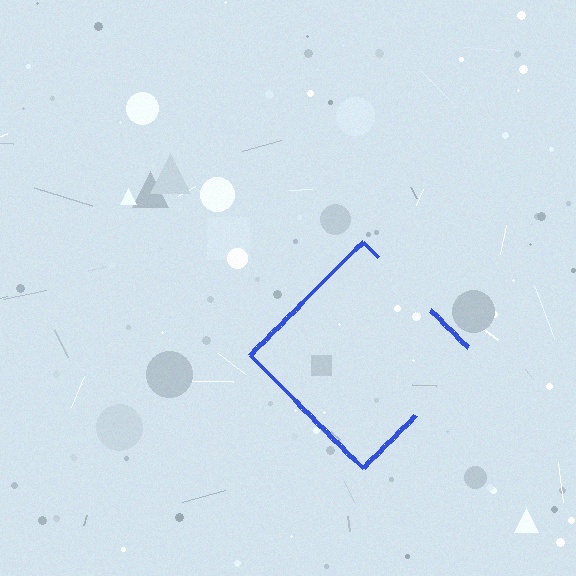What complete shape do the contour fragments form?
The contour fragments form a diamond.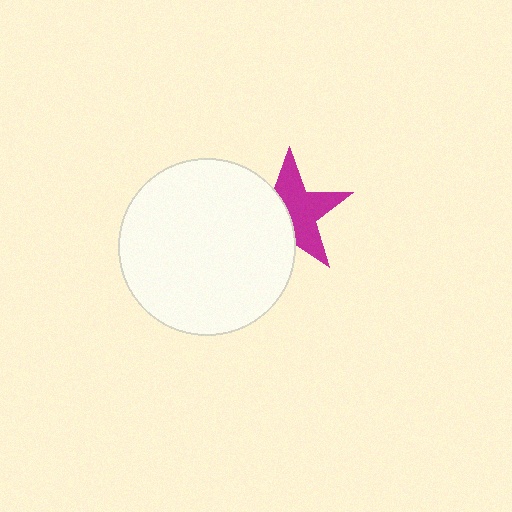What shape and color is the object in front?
The object in front is a white circle.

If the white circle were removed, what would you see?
You would see the complete magenta star.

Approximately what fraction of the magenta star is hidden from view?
Roughly 43% of the magenta star is hidden behind the white circle.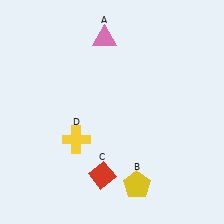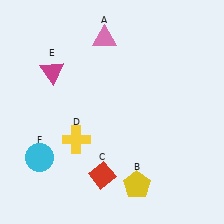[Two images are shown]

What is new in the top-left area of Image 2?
A magenta triangle (E) was added in the top-left area of Image 2.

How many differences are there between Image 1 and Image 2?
There are 2 differences between the two images.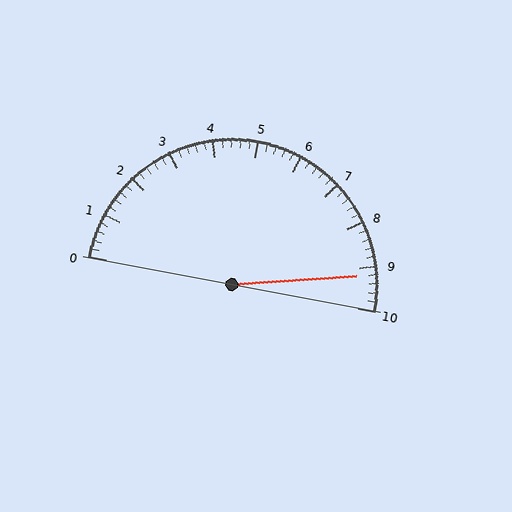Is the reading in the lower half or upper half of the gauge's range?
The reading is in the upper half of the range (0 to 10).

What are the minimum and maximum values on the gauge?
The gauge ranges from 0 to 10.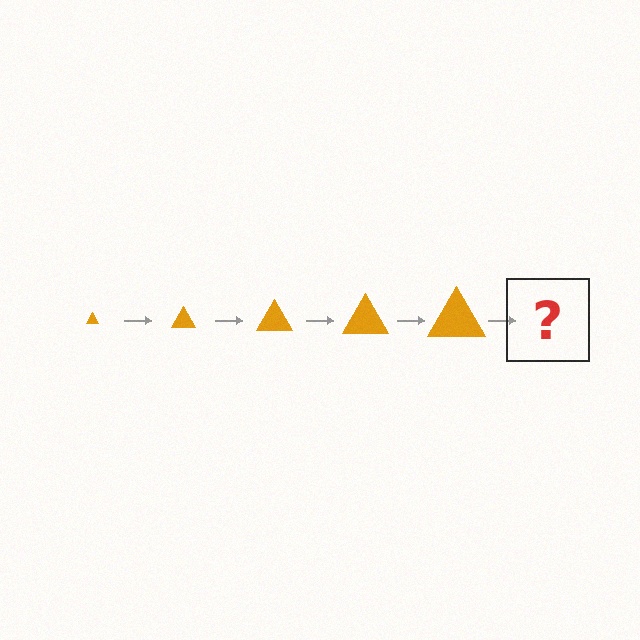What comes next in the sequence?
The next element should be an orange triangle, larger than the previous one.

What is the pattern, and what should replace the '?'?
The pattern is that the triangle gets progressively larger each step. The '?' should be an orange triangle, larger than the previous one.